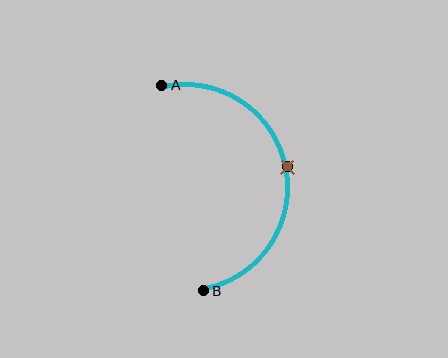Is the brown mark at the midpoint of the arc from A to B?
Yes. The brown mark lies on the arc at equal arc-length from both A and B — it is the arc midpoint.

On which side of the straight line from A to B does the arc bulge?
The arc bulges to the right of the straight line connecting A and B.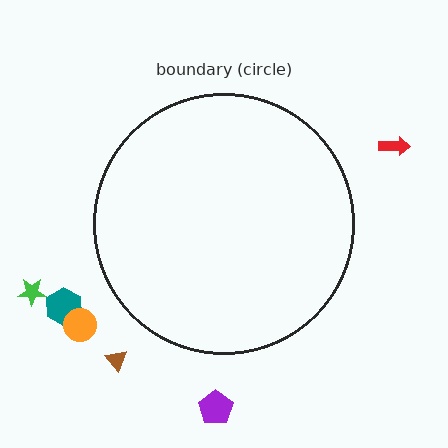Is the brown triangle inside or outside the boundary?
Outside.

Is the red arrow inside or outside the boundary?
Outside.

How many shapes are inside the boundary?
0 inside, 6 outside.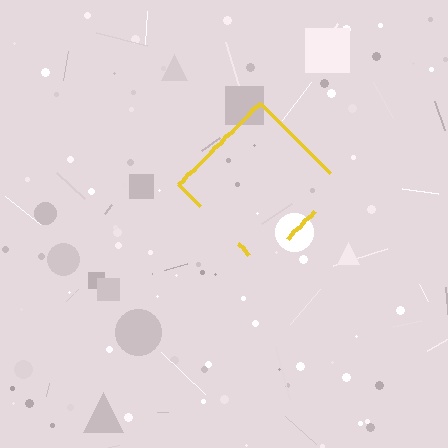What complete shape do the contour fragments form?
The contour fragments form a diamond.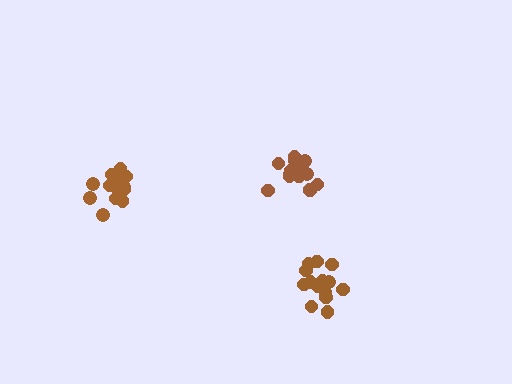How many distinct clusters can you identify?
There are 3 distinct clusters.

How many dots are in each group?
Group 1: 14 dots, Group 2: 15 dots, Group 3: 15 dots (44 total).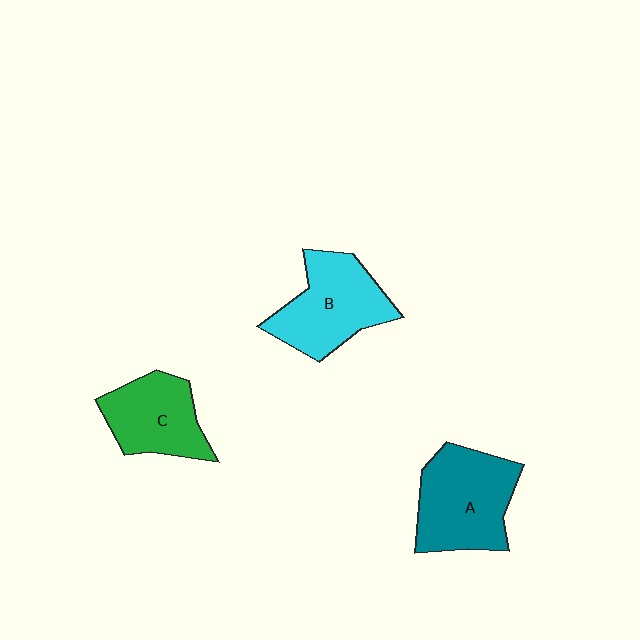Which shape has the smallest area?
Shape C (green).